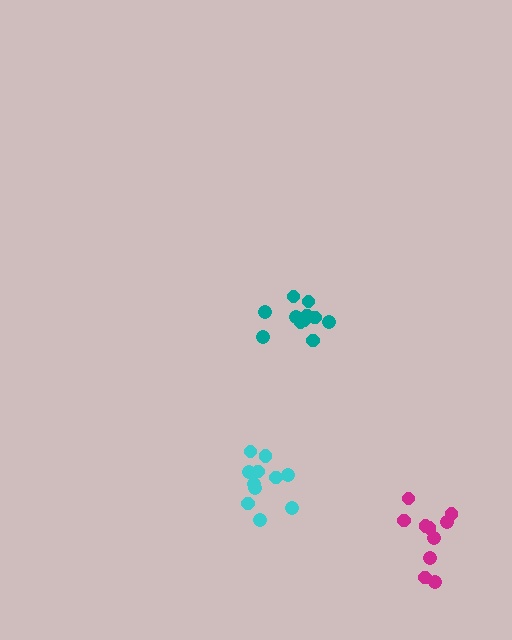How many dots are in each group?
Group 1: 11 dots, Group 2: 11 dots, Group 3: 10 dots (32 total).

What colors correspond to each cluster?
The clusters are colored: teal, cyan, magenta.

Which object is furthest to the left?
The cyan cluster is leftmost.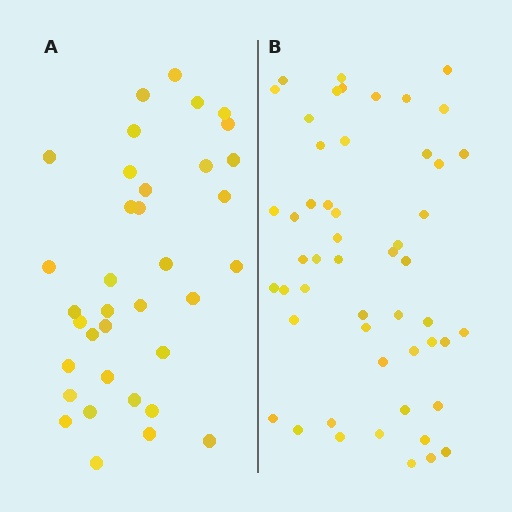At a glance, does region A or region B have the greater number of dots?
Region B (the right region) has more dots.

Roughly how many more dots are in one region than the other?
Region B has approximately 15 more dots than region A.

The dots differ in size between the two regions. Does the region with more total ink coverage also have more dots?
No. Region A has more total ink coverage because its dots are larger, but region B actually contains more individual dots. Total area can be misleading — the number of items is what matters here.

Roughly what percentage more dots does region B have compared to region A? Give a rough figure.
About 45% more.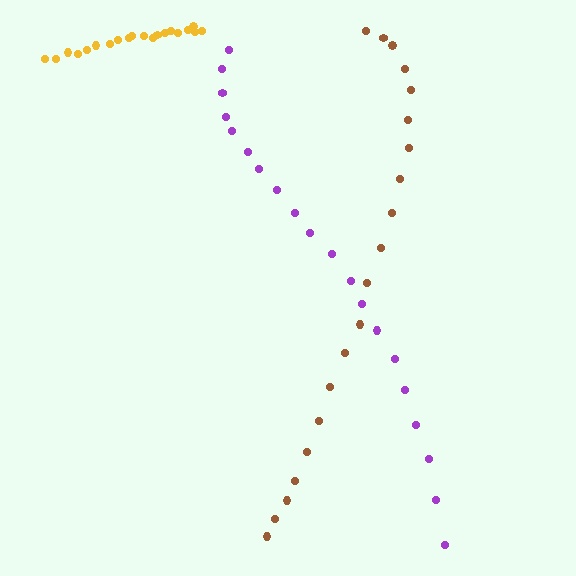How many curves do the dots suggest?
There are 3 distinct paths.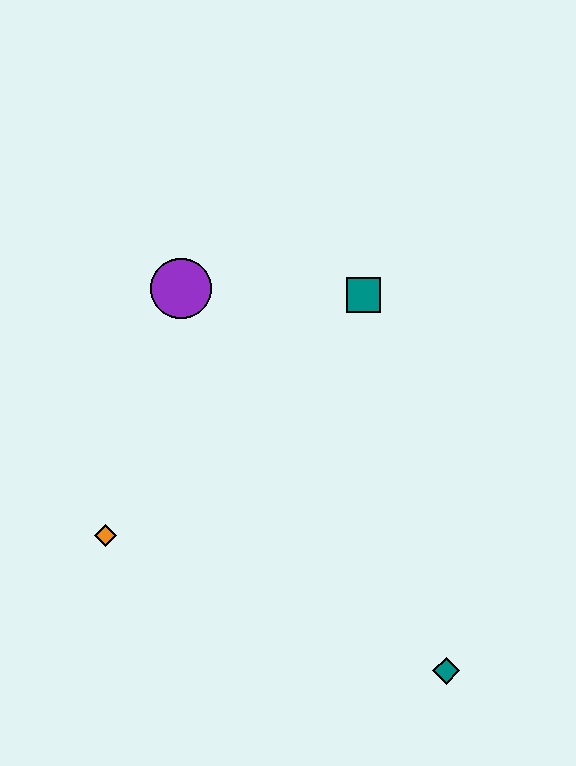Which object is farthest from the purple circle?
The teal diamond is farthest from the purple circle.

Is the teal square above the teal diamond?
Yes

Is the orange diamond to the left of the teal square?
Yes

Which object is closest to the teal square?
The purple circle is closest to the teal square.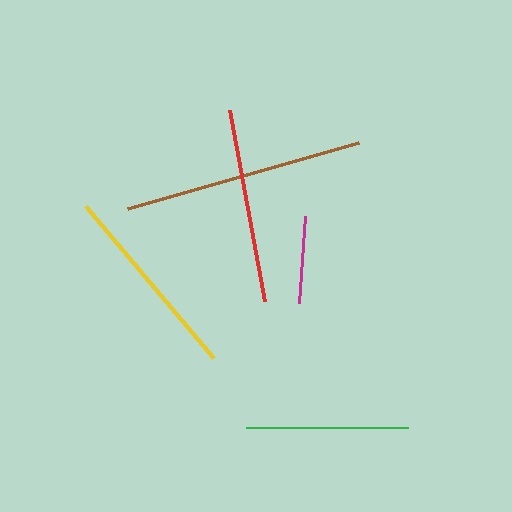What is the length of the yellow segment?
The yellow segment is approximately 199 pixels long.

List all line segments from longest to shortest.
From longest to shortest: brown, yellow, red, green, magenta.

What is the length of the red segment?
The red segment is approximately 194 pixels long.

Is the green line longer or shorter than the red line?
The red line is longer than the green line.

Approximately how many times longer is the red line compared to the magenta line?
The red line is approximately 2.2 times the length of the magenta line.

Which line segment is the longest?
The brown line is the longest at approximately 240 pixels.